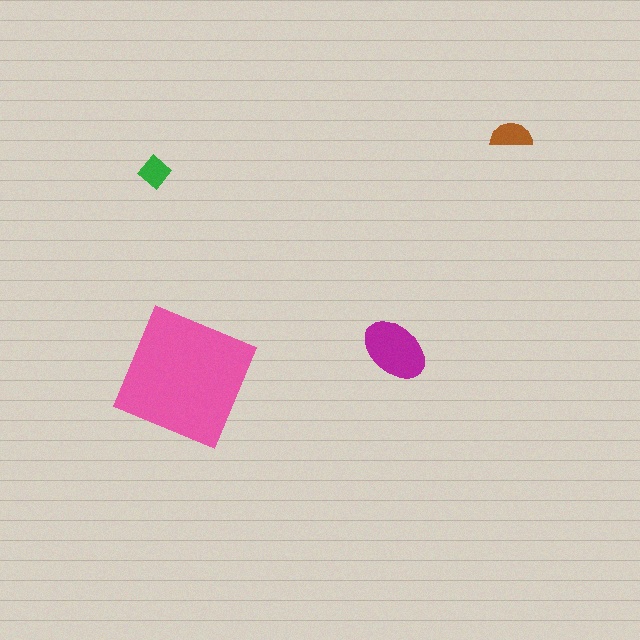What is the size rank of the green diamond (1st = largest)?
4th.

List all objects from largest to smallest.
The pink square, the magenta ellipse, the brown semicircle, the green diamond.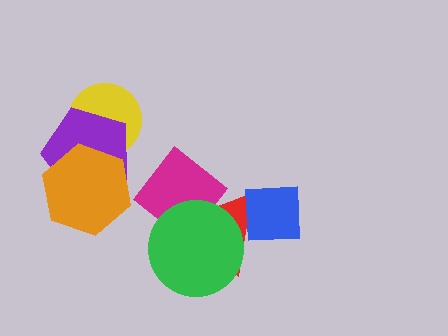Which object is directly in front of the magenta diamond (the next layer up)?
The red triangle is directly in front of the magenta diamond.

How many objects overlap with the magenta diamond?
2 objects overlap with the magenta diamond.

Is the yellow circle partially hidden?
Yes, it is partially covered by another shape.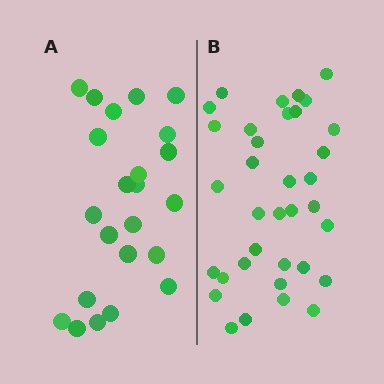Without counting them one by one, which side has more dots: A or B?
Region B (the right region) has more dots.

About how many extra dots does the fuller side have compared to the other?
Region B has roughly 12 or so more dots than region A.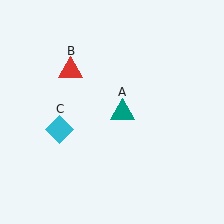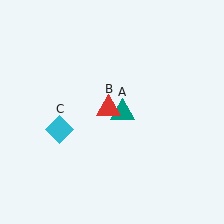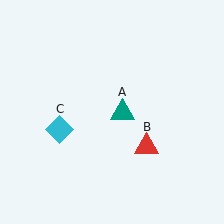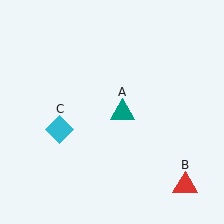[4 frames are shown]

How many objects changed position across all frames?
1 object changed position: red triangle (object B).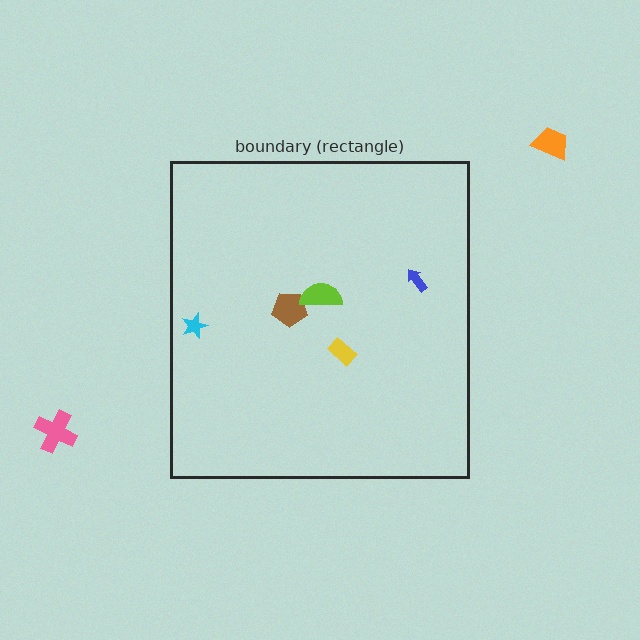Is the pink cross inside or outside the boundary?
Outside.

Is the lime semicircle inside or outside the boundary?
Inside.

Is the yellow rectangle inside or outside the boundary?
Inside.